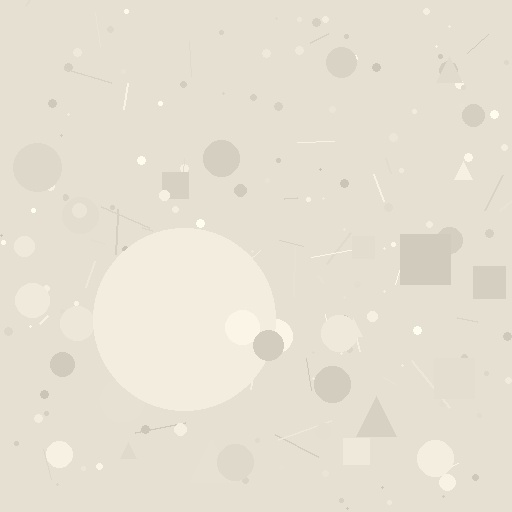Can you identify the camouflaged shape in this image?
The camouflaged shape is a circle.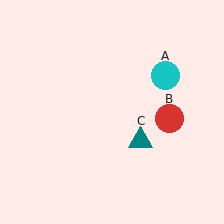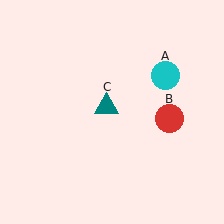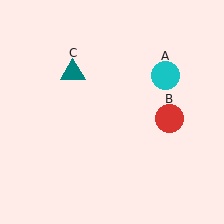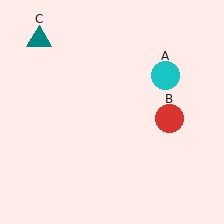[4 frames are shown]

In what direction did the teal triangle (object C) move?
The teal triangle (object C) moved up and to the left.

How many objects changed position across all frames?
1 object changed position: teal triangle (object C).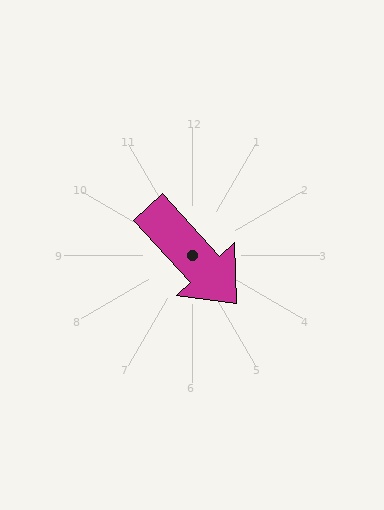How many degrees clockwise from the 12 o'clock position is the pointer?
Approximately 137 degrees.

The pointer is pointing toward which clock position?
Roughly 5 o'clock.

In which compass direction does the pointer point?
Southeast.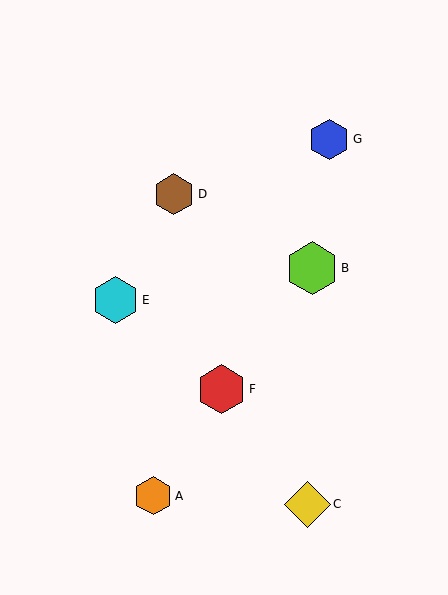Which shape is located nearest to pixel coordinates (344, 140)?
The blue hexagon (labeled G) at (329, 139) is nearest to that location.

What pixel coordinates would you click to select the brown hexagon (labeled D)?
Click at (174, 194) to select the brown hexagon D.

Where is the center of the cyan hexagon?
The center of the cyan hexagon is at (116, 300).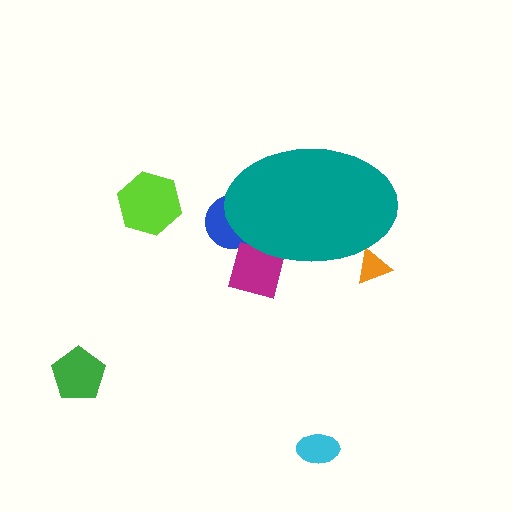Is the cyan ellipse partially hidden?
No, the cyan ellipse is fully visible.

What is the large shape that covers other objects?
A teal ellipse.